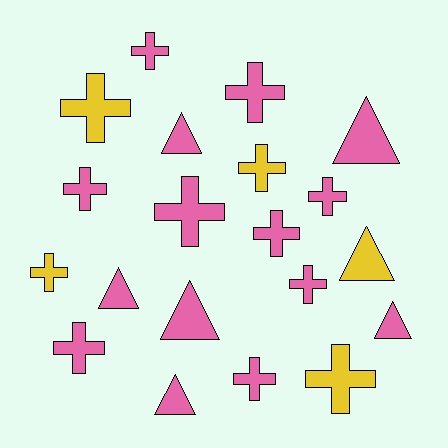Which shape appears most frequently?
Cross, with 13 objects.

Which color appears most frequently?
Pink, with 15 objects.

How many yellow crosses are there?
There are 4 yellow crosses.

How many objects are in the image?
There are 20 objects.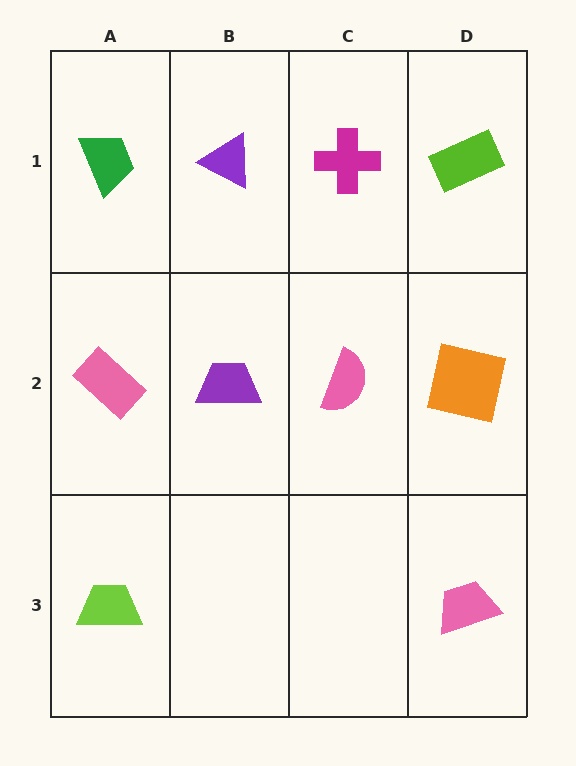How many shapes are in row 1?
4 shapes.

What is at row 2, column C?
A pink semicircle.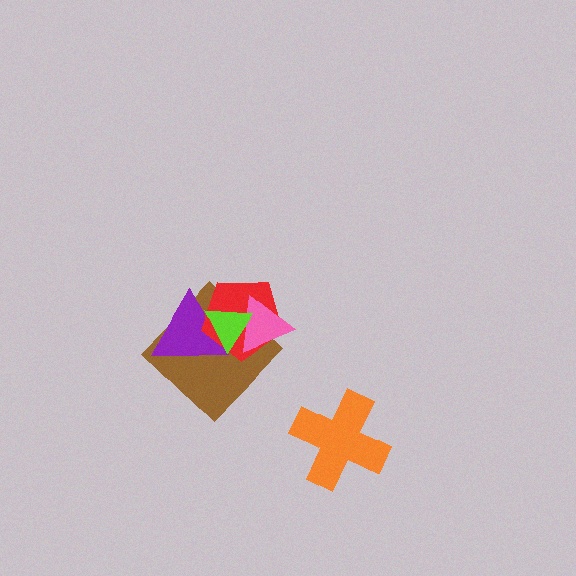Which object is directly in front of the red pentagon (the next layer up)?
The pink triangle is directly in front of the red pentagon.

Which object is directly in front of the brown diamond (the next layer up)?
The purple triangle is directly in front of the brown diamond.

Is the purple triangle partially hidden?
Yes, it is partially covered by another shape.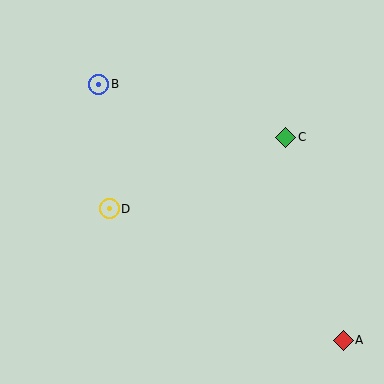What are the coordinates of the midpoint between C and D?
The midpoint between C and D is at (197, 173).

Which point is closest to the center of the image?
Point D at (109, 209) is closest to the center.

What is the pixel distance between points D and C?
The distance between D and C is 190 pixels.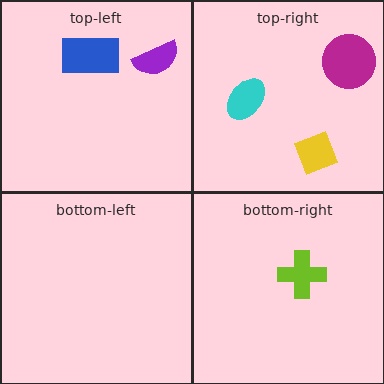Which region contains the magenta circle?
The top-right region.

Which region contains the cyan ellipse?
The top-right region.